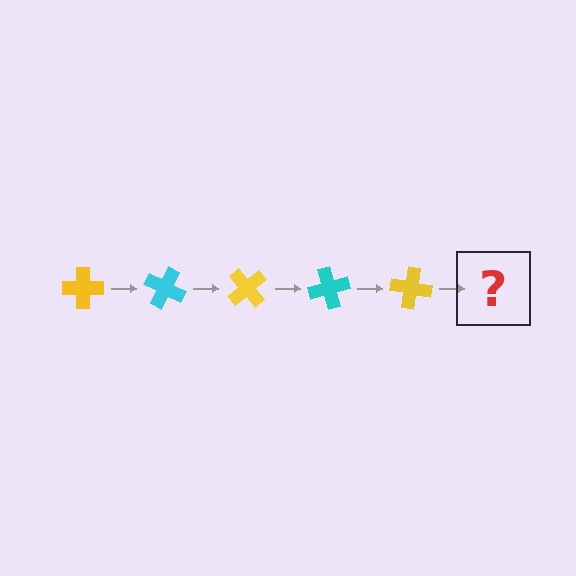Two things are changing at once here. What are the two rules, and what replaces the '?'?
The two rules are that it rotates 25 degrees each step and the color cycles through yellow and cyan. The '?' should be a cyan cross, rotated 125 degrees from the start.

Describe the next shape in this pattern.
It should be a cyan cross, rotated 125 degrees from the start.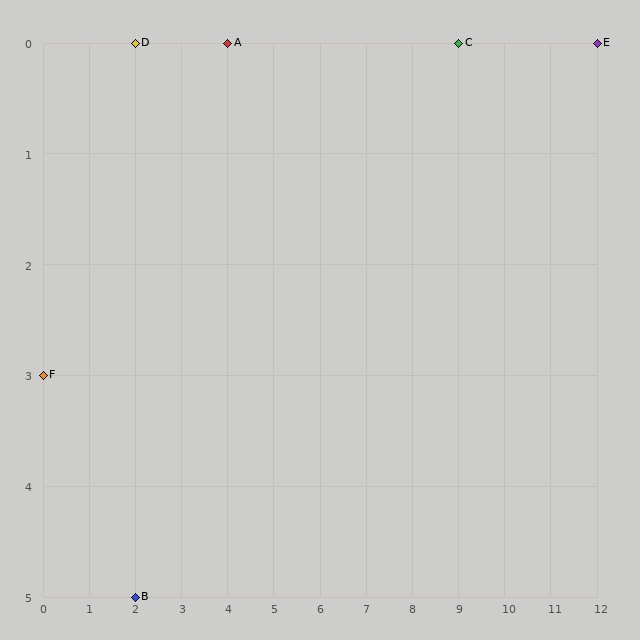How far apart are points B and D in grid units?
Points B and D are 5 rows apart.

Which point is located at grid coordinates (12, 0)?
Point E is at (12, 0).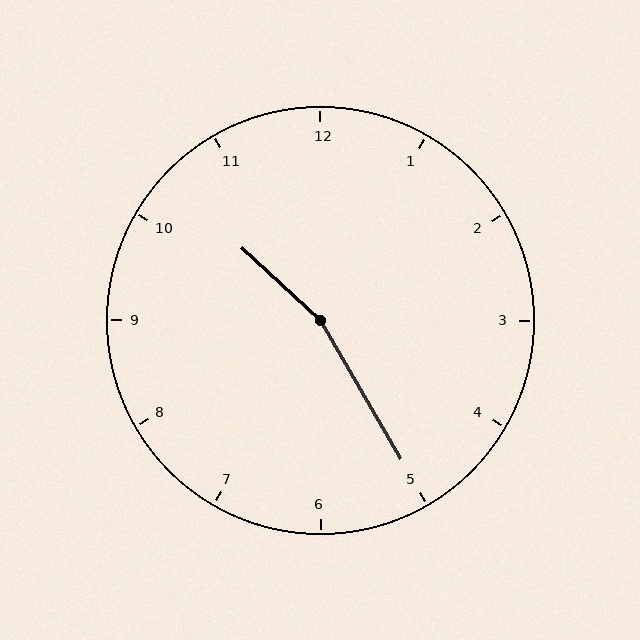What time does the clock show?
10:25.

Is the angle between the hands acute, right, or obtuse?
It is obtuse.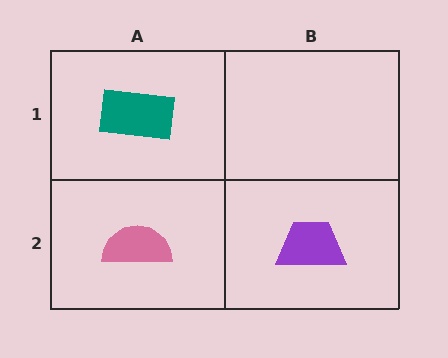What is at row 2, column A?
A pink semicircle.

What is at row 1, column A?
A teal rectangle.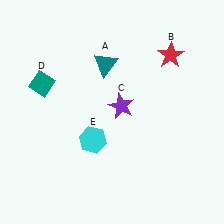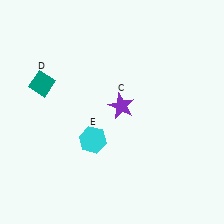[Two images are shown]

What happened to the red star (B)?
The red star (B) was removed in Image 2. It was in the top-right area of Image 1.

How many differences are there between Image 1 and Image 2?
There are 2 differences between the two images.